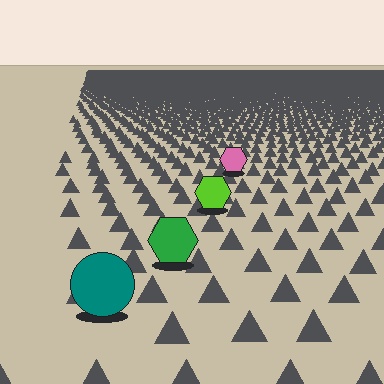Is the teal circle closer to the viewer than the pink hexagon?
Yes. The teal circle is closer — you can tell from the texture gradient: the ground texture is coarser near it.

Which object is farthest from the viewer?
The pink hexagon is farthest from the viewer. It appears smaller and the ground texture around it is denser.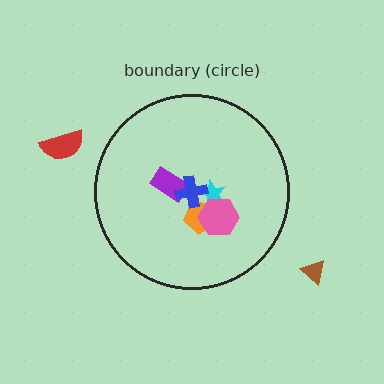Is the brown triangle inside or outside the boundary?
Outside.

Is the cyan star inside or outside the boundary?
Inside.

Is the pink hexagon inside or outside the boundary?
Inside.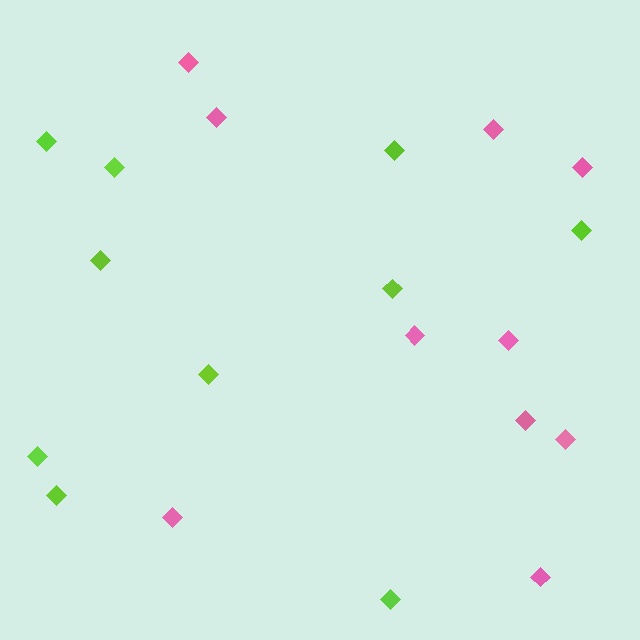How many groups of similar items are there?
There are 2 groups: one group of pink diamonds (10) and one group of lime diamonds (10).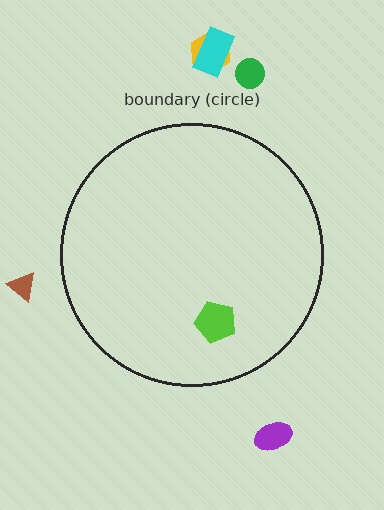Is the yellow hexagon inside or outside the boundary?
Outside.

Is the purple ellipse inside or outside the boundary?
Outside.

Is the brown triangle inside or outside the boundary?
Outside.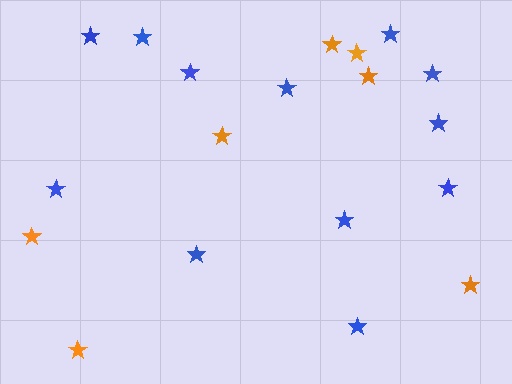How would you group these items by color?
There are 2 groups: one group of orange stars (7) and one group of blue stars (12).